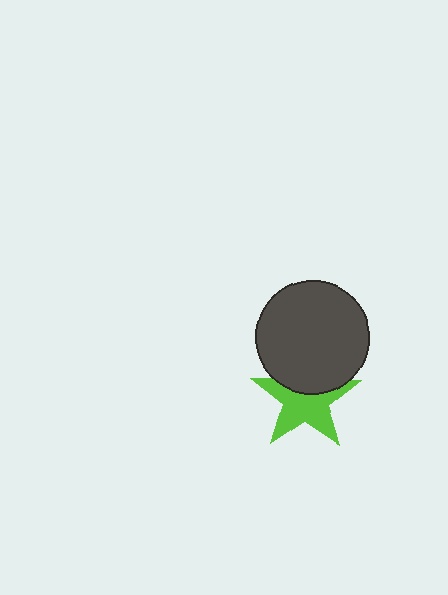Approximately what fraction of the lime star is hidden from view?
Roughly 34% of the lime star is hidden behind the dark gray circle.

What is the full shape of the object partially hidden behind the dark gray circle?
The partially hidden object is a lime star.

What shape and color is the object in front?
The object in front is a dark gray circle.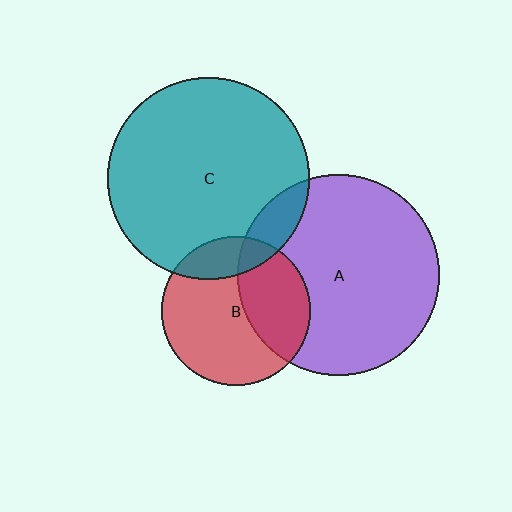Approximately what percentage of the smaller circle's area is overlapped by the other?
Approximately 15%.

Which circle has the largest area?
Circle C (teal).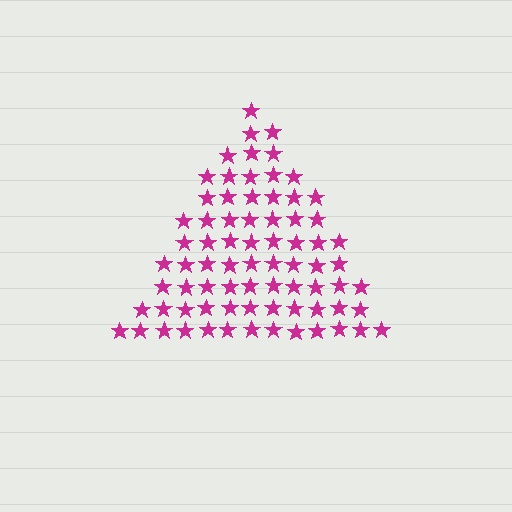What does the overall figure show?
The overall figure shows a triangle.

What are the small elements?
The small elements are stars.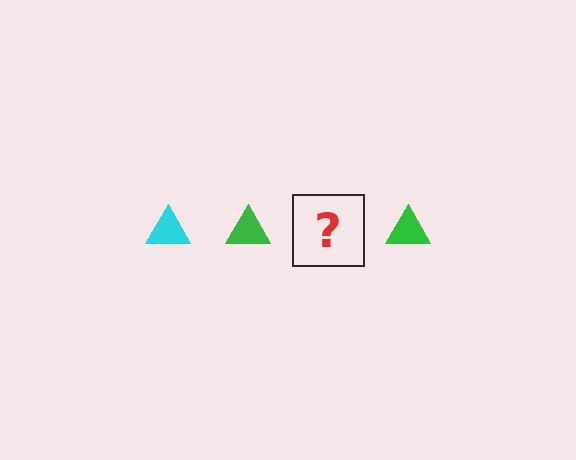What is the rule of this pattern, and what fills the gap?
The rule is that the pattern cycles through cyan, green triangles. The gap should be filled with a cyan triangle.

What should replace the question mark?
The question mark should be replaced with a cyan triangle.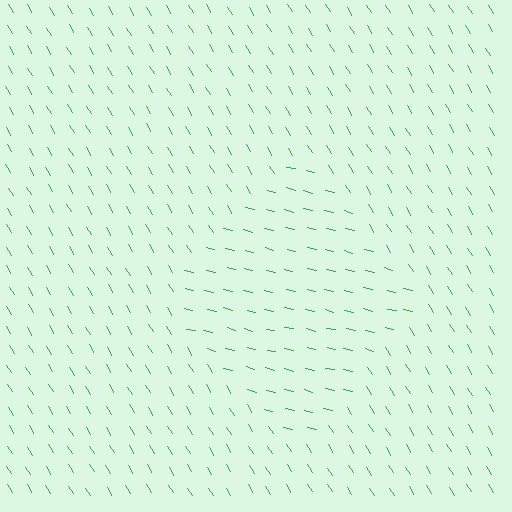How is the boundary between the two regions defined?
The boundary is defined purely by a change in line orientation (approximately 45 degrees difference). All lines are the same color and thickness.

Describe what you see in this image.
The image is filled with small green line segments. A diamond region in the image has lines oriented differently from the surrounding lines, creating a visible texture boundary.